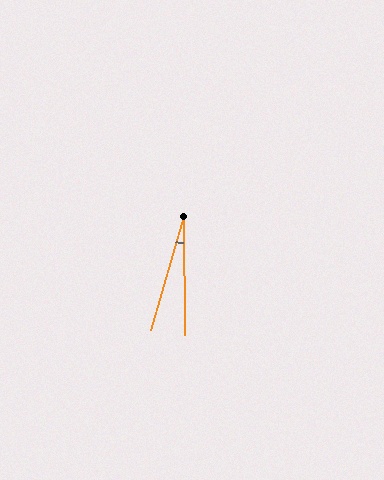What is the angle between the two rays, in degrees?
Approximately 16 degrees.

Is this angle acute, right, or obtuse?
It is acute.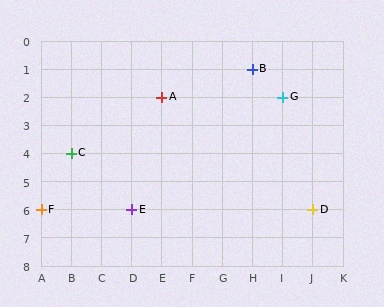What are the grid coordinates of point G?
Point G is at grid coordinates (I, 2).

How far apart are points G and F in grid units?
Points G and F are 8 columns and 4 rows apart (about 8.9 grid units diagonally).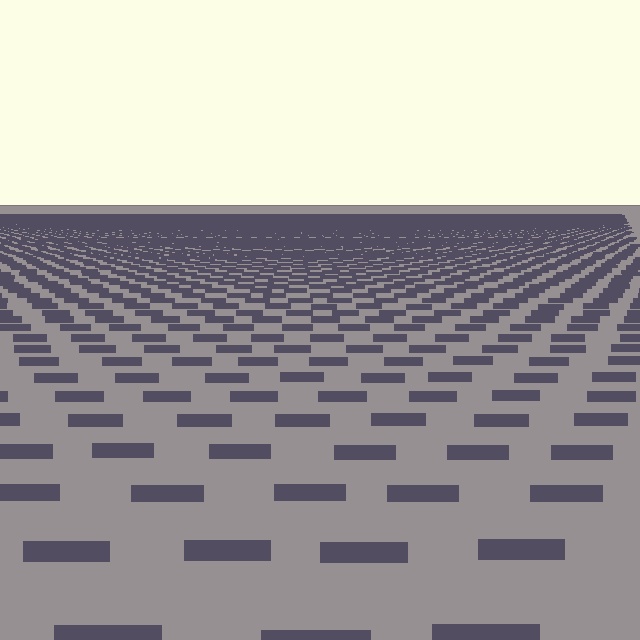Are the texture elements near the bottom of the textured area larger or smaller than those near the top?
Larger. Near the bottom, elements are closer to the viewer and appear at a bigger on-screen size.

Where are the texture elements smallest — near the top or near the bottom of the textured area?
Near the top.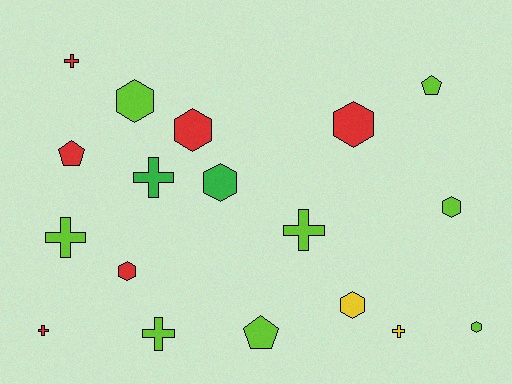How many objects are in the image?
There are 18 objects.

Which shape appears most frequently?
Hexagon, with 8 objects.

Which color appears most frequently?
Lime, with 8 objects.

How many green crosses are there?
There is 1 green cross.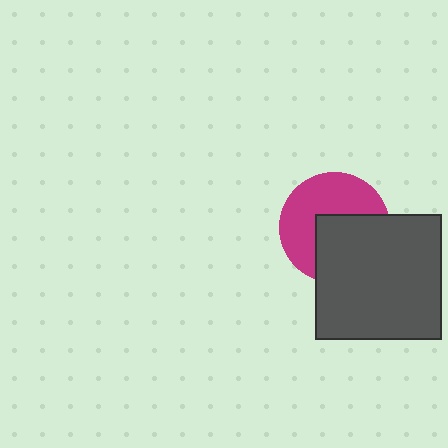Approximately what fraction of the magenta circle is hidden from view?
Roughly 46% of the magenta circle is hidden behind the dark gray square.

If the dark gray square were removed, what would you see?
You would see the complete magenta circle.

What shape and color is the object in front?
The object in front is a dark gray square.